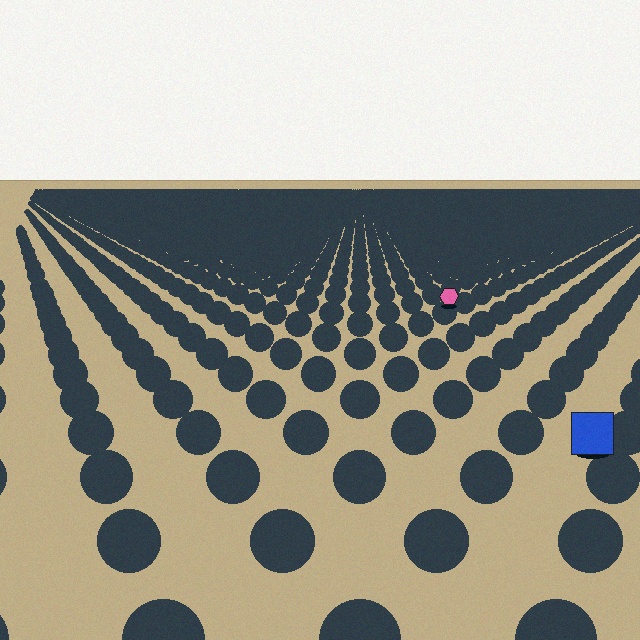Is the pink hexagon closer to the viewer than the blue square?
No. The blue square is closer — you can tell from the texture gradient: the ground texture is coarser near it.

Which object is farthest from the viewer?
The pink hexagon is farthest from the viewer. It appears smaller and the ground texture around it is denser.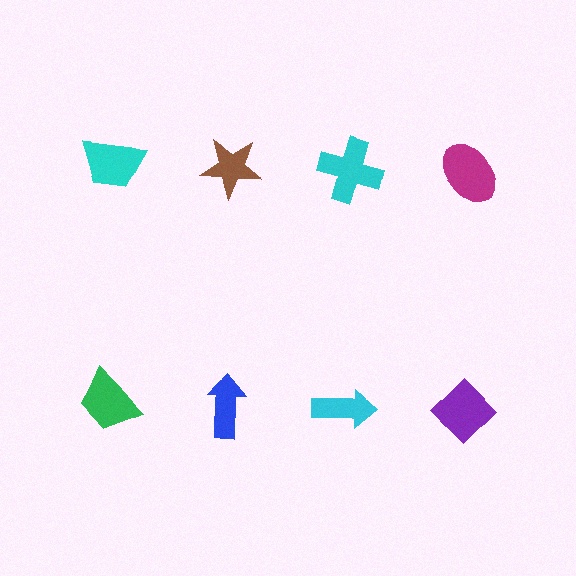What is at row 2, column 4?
A purple diamond.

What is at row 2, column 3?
A cyan arrow.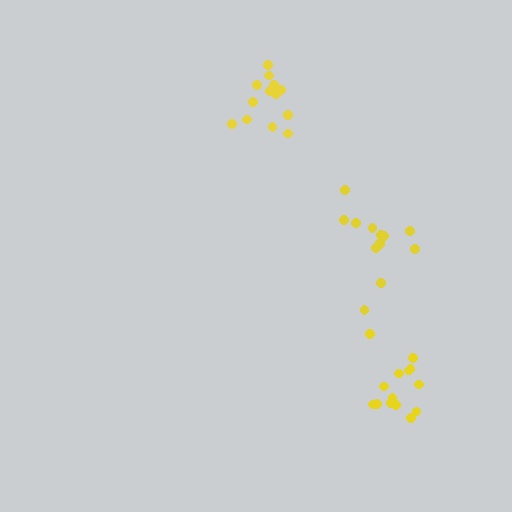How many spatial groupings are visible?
There are 3 spatial groupings.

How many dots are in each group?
Group 1: 14 dots, Group 2: 13 dots, Group 3: 13 dots (40 total).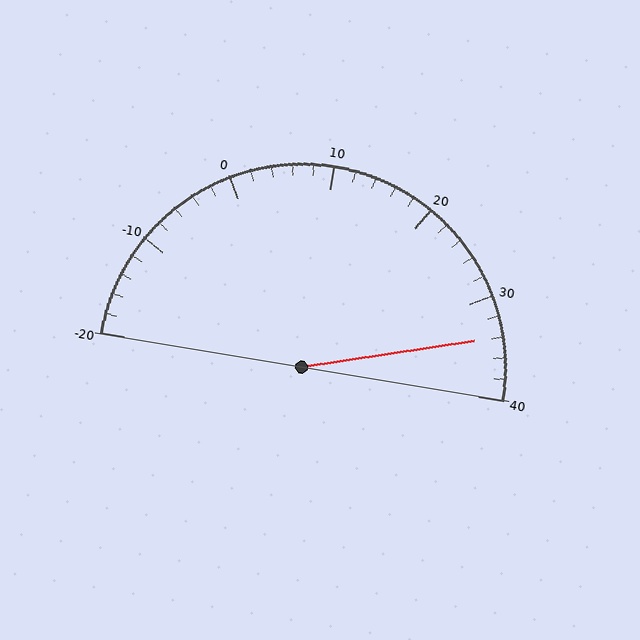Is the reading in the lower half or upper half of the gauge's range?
The reading is in the upper half of the range (-20 to 40).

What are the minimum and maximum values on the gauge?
The gauge ranges from -20 to 40.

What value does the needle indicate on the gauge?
The needle indicates approximately 34.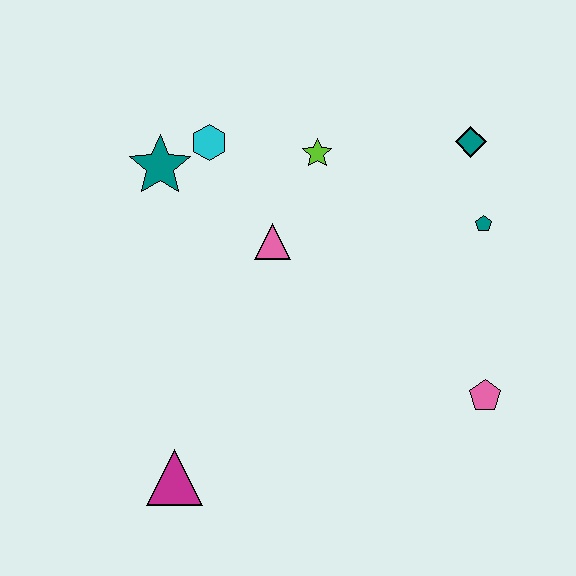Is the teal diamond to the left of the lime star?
No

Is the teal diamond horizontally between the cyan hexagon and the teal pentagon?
Yes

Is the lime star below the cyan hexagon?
Yes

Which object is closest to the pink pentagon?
The teal pentagon is closest to the pink pentagon.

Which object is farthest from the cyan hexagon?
The pink pentagon is farthest from the cyan hexagon.